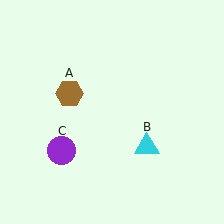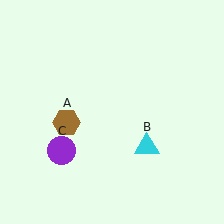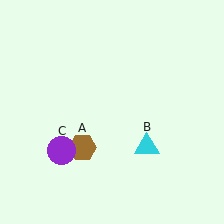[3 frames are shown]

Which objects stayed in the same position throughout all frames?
Cyan triangle (object B) and purple circle (object C) remained stationary.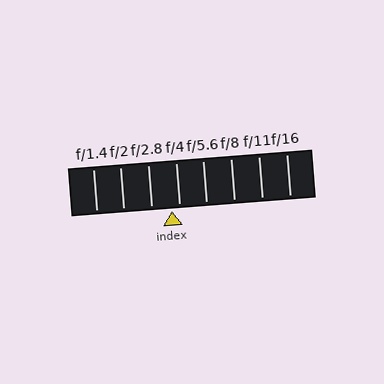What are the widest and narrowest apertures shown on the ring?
The widest aperture shown is f/1.4 and the narrowest is f/16.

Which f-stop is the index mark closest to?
The index mark is closest to f/4.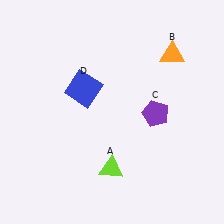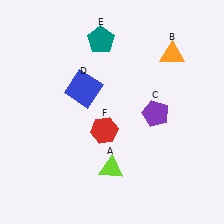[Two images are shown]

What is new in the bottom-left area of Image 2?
A red hexagon (F) was added in the bottom-left area of Image 2.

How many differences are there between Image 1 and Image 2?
There are 2 differences between the two images.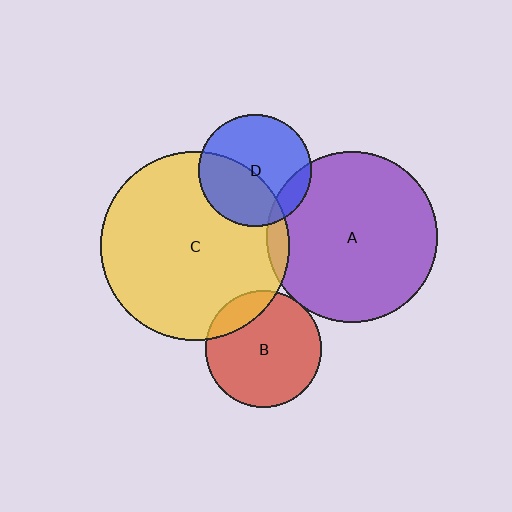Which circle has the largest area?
Circle C (yellow).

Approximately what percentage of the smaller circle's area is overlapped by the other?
Approximately 15%.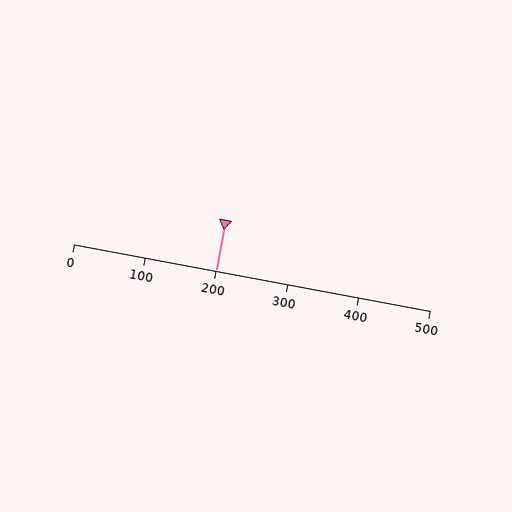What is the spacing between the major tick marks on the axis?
The major ticks are spaced 100 apart.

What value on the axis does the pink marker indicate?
The marker indicates approximately 200.